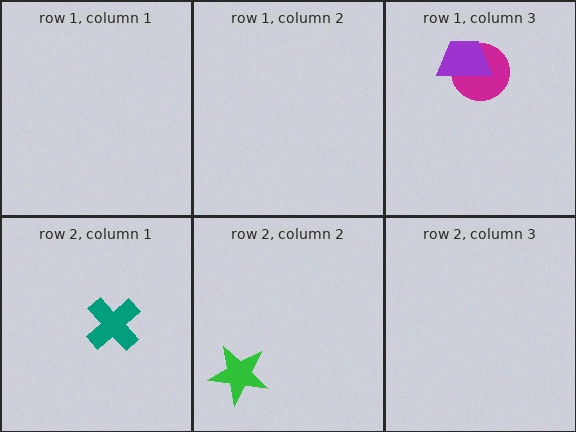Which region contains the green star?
The row 2, column 2 region.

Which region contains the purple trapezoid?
The row 1, column 3 region.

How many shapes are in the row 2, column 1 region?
1.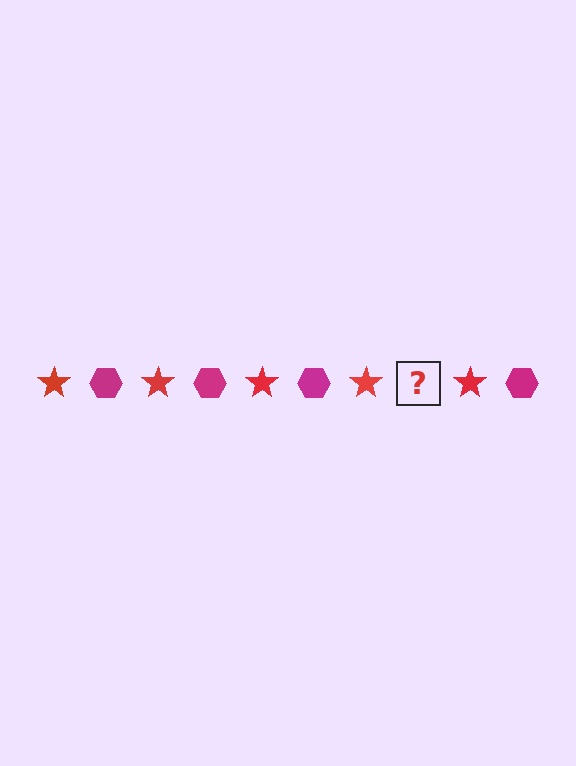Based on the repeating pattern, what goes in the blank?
The blank should be a magenta hexagon.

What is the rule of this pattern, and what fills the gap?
The rule is that the pattern alternates between red star and magenta hexagon. The gap should be filled with a magenta hexagon.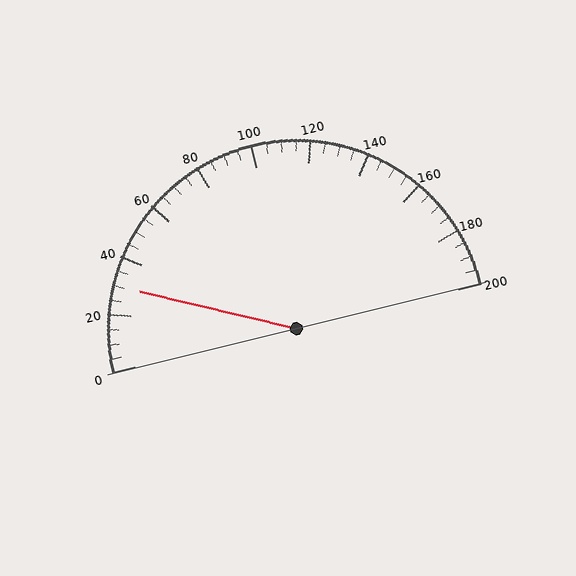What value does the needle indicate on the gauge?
The needle indicates approximately 30.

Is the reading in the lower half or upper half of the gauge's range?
The reading is in the lower half of the range (0 to 200).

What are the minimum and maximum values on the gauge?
The gauge ranges from 0 to 200.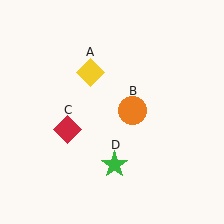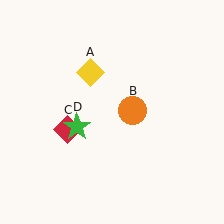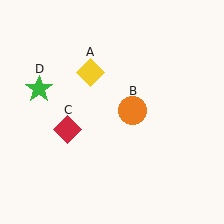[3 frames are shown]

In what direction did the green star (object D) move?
The green star (object D) moved up and to the left.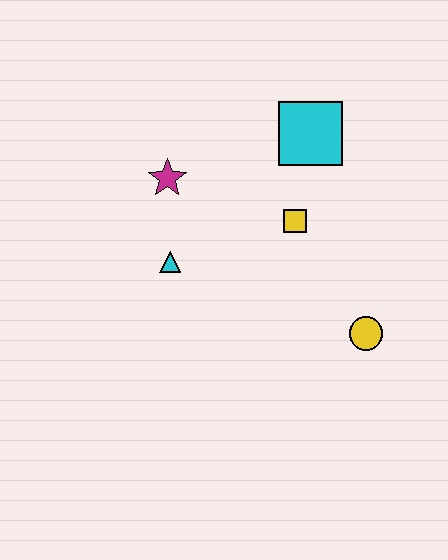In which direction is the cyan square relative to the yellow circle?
The cyan square is above the yellow circle.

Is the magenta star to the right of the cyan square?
No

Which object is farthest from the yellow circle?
The magenta star is farthest from the yellow circle.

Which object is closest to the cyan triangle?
The magenta star is closest to the cyan triangle.